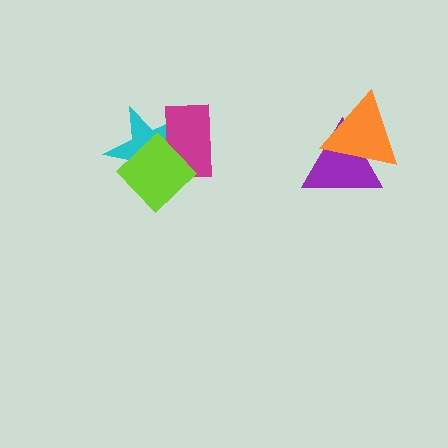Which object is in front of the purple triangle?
The orange triangle is in front of the purple triangle.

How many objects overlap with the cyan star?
2 objects overlap with the cyan star.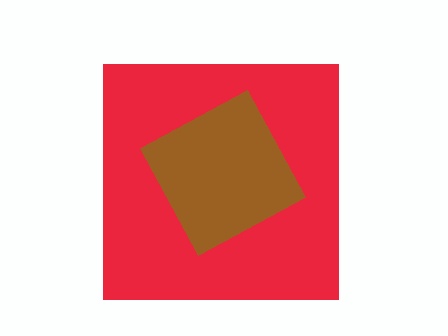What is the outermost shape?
The red square.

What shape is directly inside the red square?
The brown diamond.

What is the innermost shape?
The brown diamond.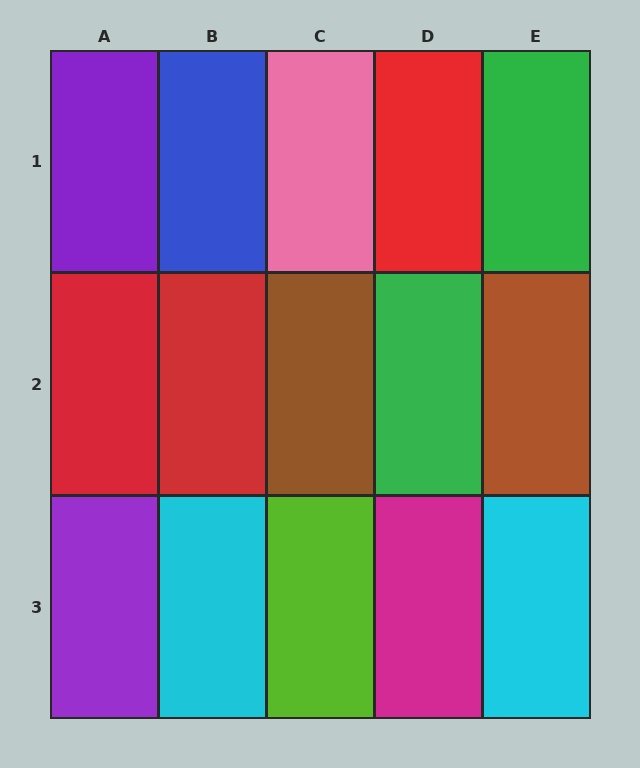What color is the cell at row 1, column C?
Pink.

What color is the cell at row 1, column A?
Purple.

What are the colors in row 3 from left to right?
Purple, cyan, lime, magenta, cyan.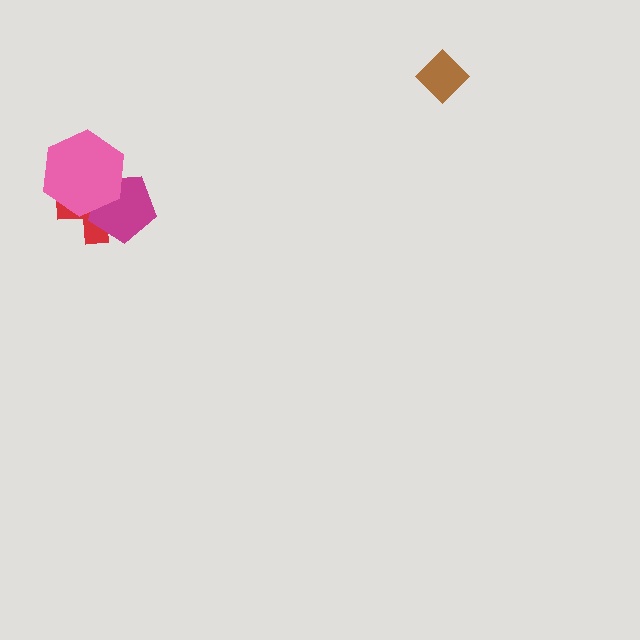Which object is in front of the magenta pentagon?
The pink hexagon is in front of the magenta pentagon.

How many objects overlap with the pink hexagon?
2 objects overlap with the pink hexagon.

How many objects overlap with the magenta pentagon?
2 objects overlap with the magenta pentagon.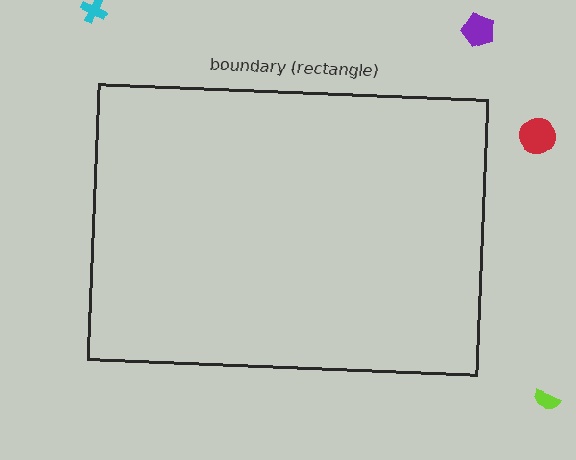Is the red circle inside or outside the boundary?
Outside.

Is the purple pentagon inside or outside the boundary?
Outside.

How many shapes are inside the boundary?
0 inside, 4 outside.